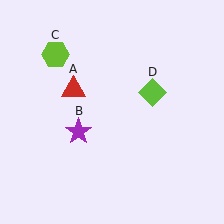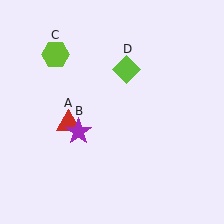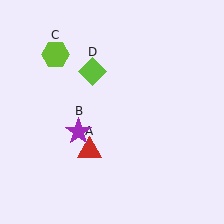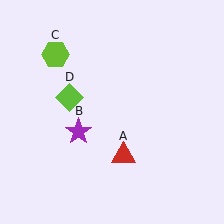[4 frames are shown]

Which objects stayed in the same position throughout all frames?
Purple star (object B) and lime hexagon (object C) remained stationary.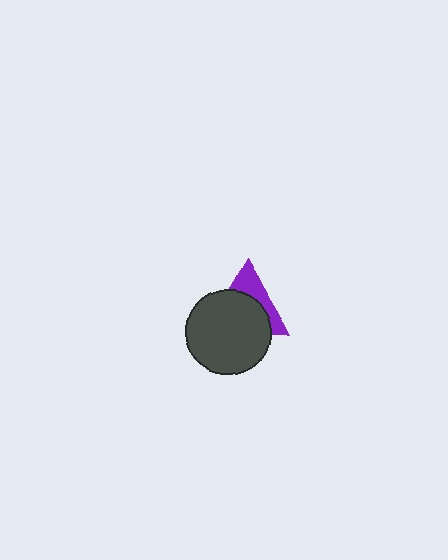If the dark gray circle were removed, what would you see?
You would see the complete purple triangle.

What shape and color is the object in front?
The object in front is a dark gray circle.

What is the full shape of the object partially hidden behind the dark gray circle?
The partially hidden object is a purple triangle.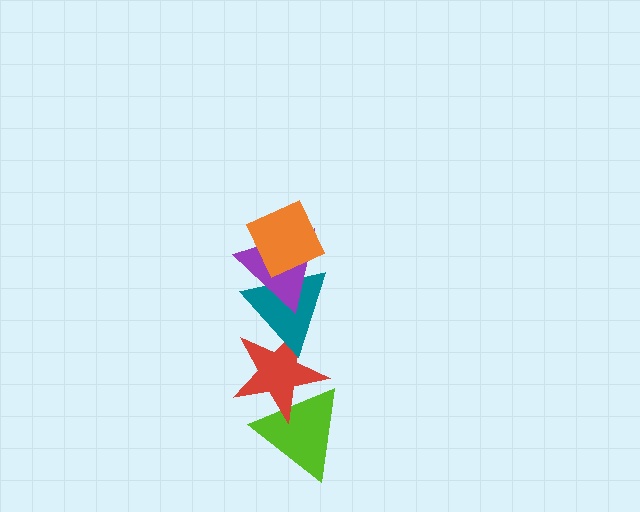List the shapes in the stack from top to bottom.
From top to bottom: the orange diamond, the purple triangle, the teal triangle, the red star, the lime triangle.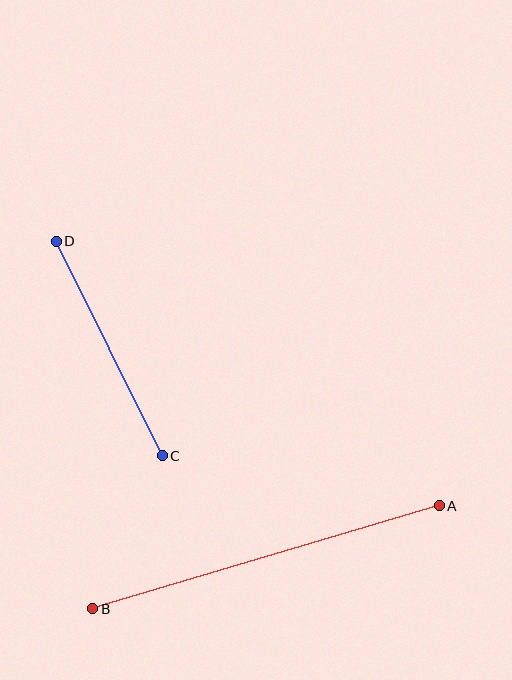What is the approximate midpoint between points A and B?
The midpoint is at approximately (266, 557) pixels.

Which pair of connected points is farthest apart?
Points A and B are farthest apart.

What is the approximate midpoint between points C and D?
The midpoint is at approximately (109, 348) pixels.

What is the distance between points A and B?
The distance is approximately 362 pixels.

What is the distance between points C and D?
The distance is approximately 239 pixels.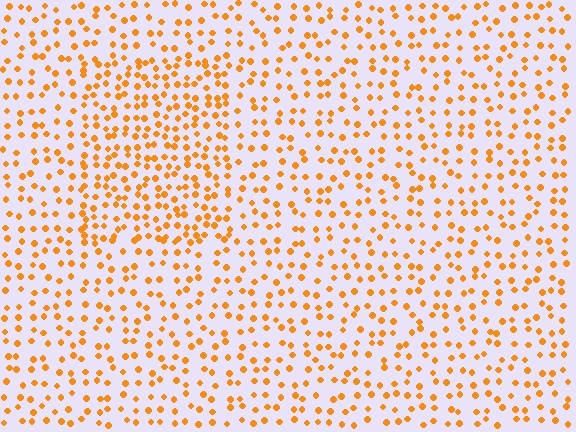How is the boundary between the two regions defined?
The boundary is defined by a change in element density (approximately 1.7x ratio). All elements are the same color, size, and shape.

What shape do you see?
I see a rectangle.